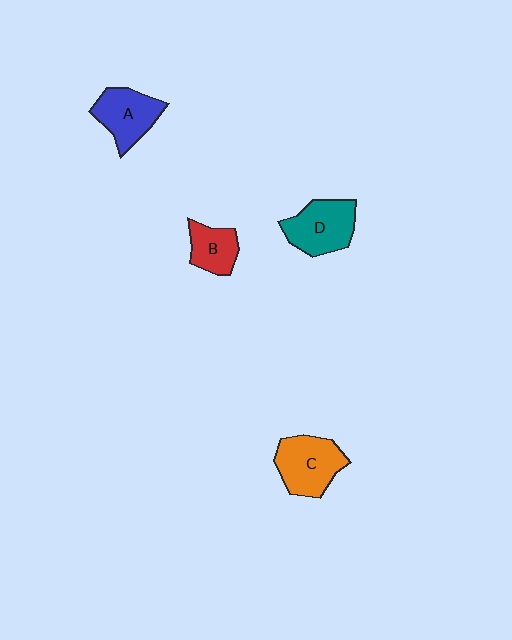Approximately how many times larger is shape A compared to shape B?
Approximately 1.4 times.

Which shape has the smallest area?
Shape B (red).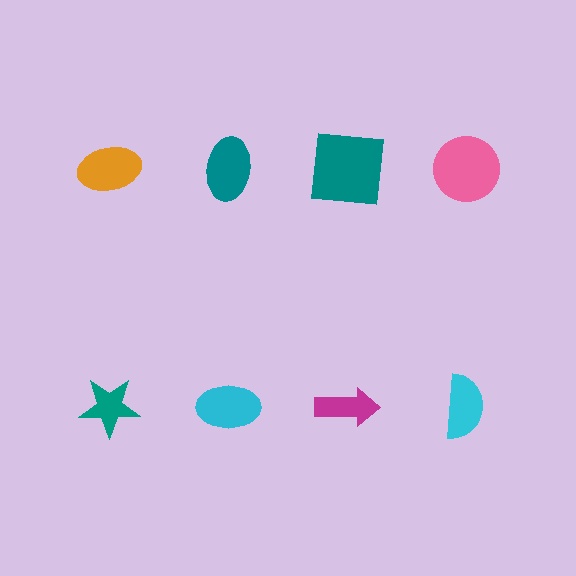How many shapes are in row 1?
4 shapes.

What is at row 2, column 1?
A teal star.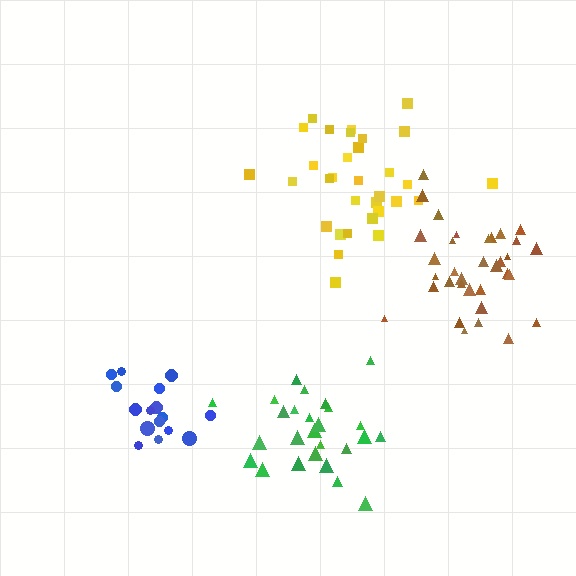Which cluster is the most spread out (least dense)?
Yellow.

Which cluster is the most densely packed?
Green.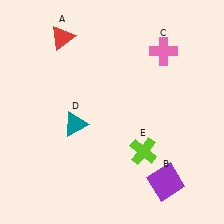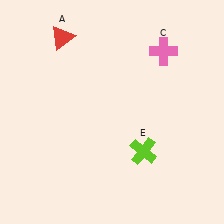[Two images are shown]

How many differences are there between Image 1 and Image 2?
There are 2 differences between the two images.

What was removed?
The purple square (B), the teal triangle (D) were removed in Image 2.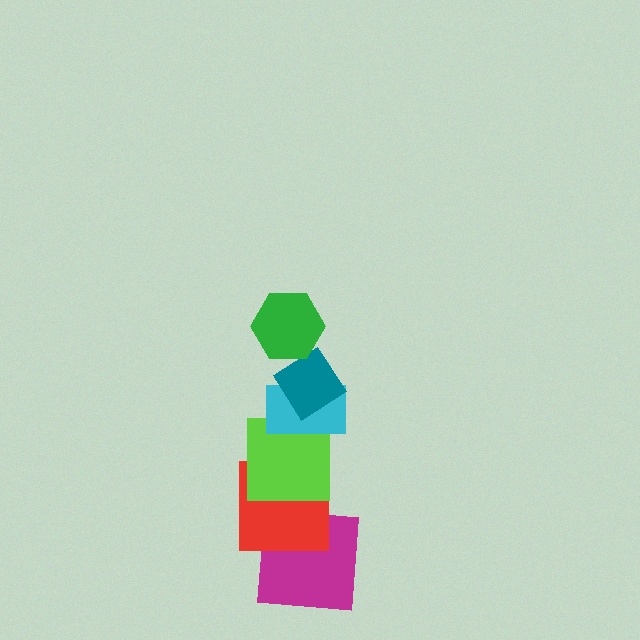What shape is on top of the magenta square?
The red square is on top of the magenta square.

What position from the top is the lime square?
The lime square is 4th from the top.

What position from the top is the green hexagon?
The green hexagon is 1st from the top.